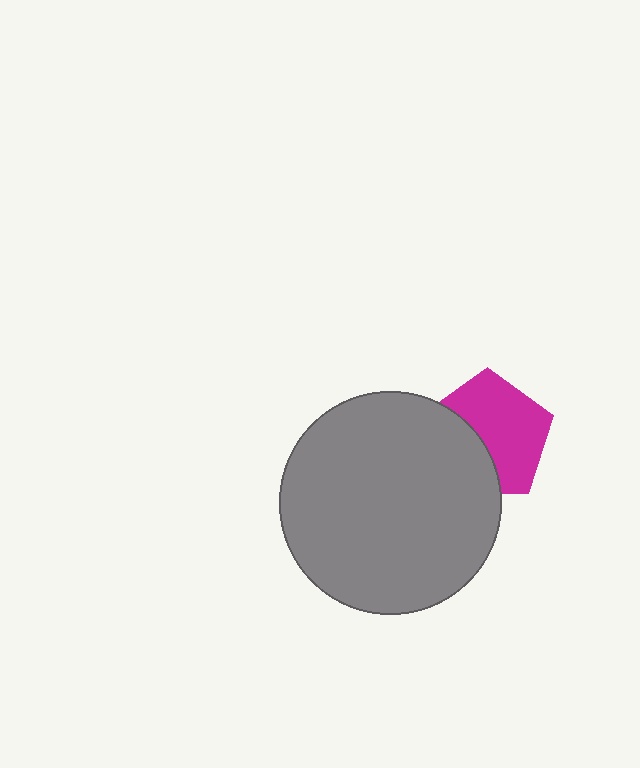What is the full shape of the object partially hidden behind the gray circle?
The partially hidden object is a magenta pentagon.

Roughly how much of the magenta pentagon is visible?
About half of it is visible (roughly 61%).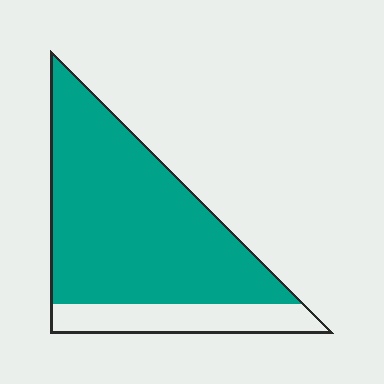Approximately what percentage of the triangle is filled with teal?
Approximately 80%.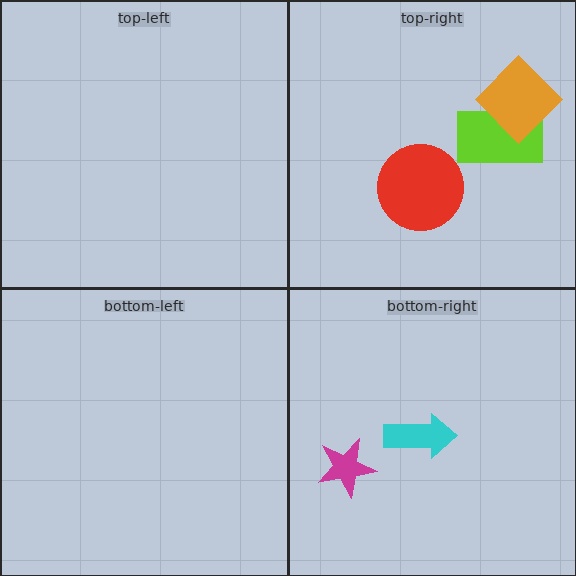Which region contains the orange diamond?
The top-right region.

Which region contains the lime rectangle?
The top-right region.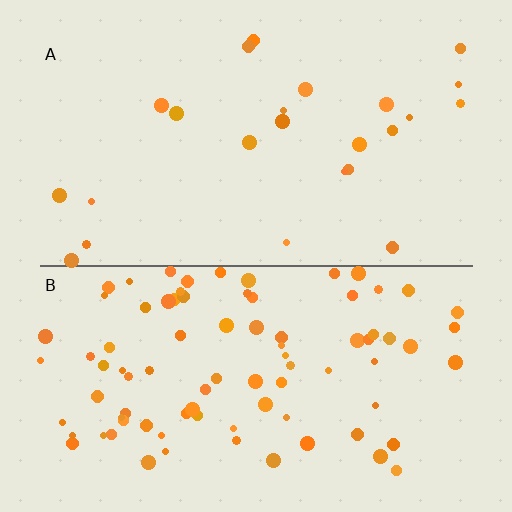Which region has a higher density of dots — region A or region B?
B (the bottom).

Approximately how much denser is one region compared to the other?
Approximately 3.6× — region B over region A.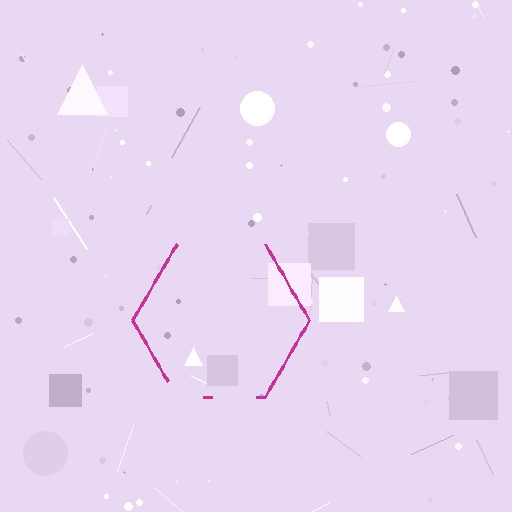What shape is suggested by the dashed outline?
The dashed outline suggests a hexagon.